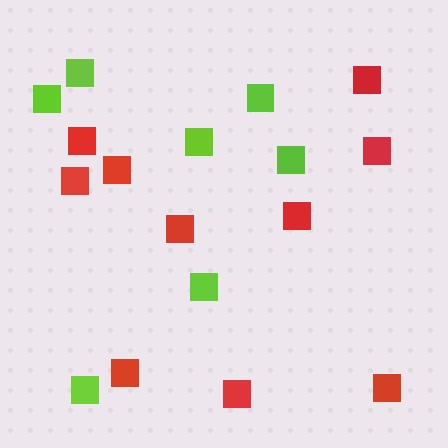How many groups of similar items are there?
There are 2 groups: one group of red squares (10) and one group of lime squares (7).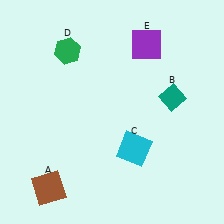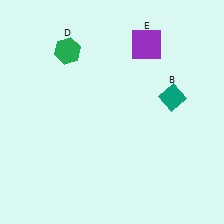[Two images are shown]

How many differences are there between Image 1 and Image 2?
There are 2 differences between the two images.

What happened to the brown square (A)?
The brown square (A) was removed in Image 2. It was in the bottom-left area of Image 1.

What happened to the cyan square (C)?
The cyan square (C) was removed in Image 2. It was in the bottom-right area of Image 1.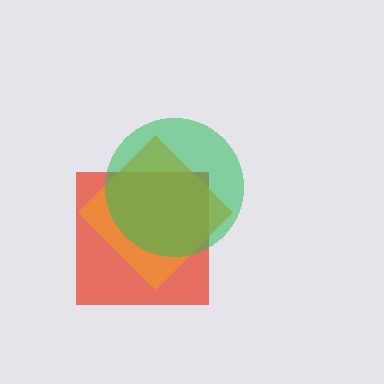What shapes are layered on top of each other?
The layered shapes are: a red square, an orange diamond, a green circle.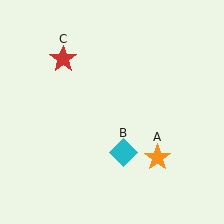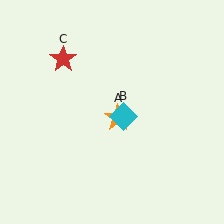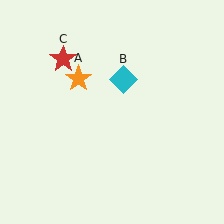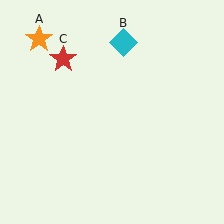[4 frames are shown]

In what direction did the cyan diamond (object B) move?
The cyan diamond (object B) moved up.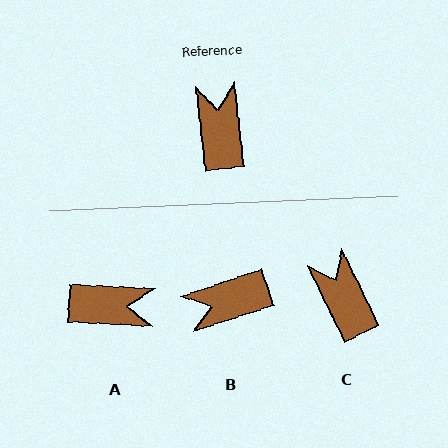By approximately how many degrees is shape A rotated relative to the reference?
Approximately 99 degrees clockwise.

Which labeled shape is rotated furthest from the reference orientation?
B, about 102 degrees away.